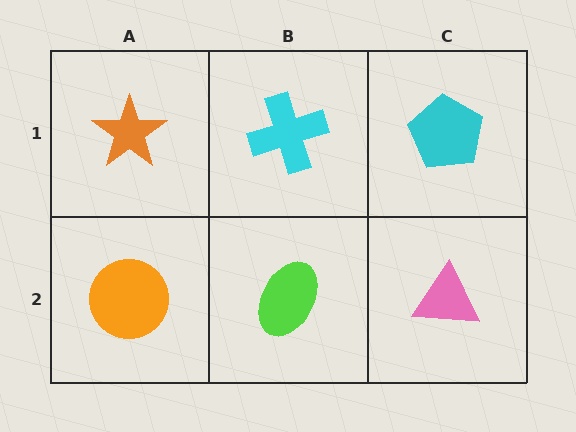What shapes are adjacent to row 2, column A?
An orange star (row 1, column A), a lime ellipse (row 2, column B).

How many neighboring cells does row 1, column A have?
2.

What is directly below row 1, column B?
A lime ellipse.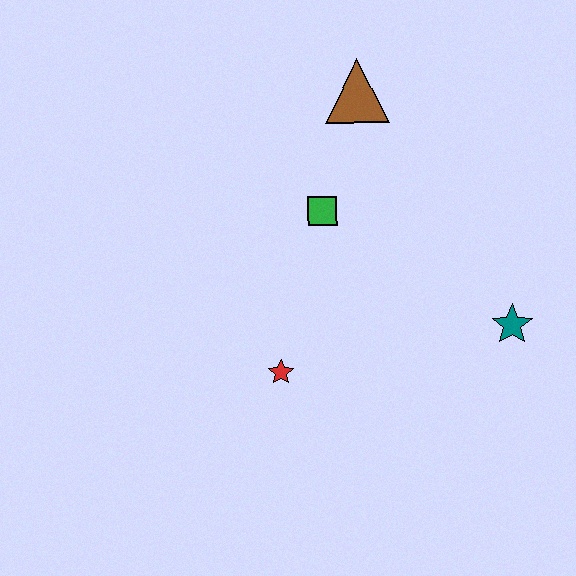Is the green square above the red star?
Yes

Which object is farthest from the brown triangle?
The red star is farthest from the brown triangle.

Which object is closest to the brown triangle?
The green square is closest to the brown triangle.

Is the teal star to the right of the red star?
Yes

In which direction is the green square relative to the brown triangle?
The green square is below the brown triangle.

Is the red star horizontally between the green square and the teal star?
No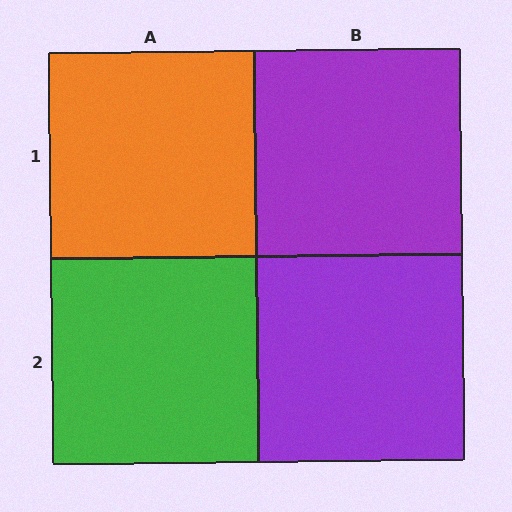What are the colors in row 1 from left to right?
Orange, purple.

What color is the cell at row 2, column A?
Green.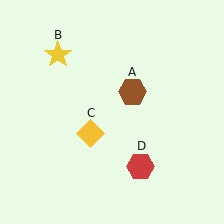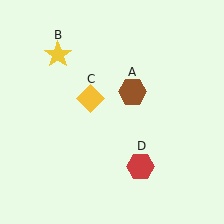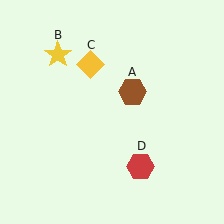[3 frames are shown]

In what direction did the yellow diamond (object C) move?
The yellow diamond (object C) moved up.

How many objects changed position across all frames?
1 object changed position: yellow diamond (object C).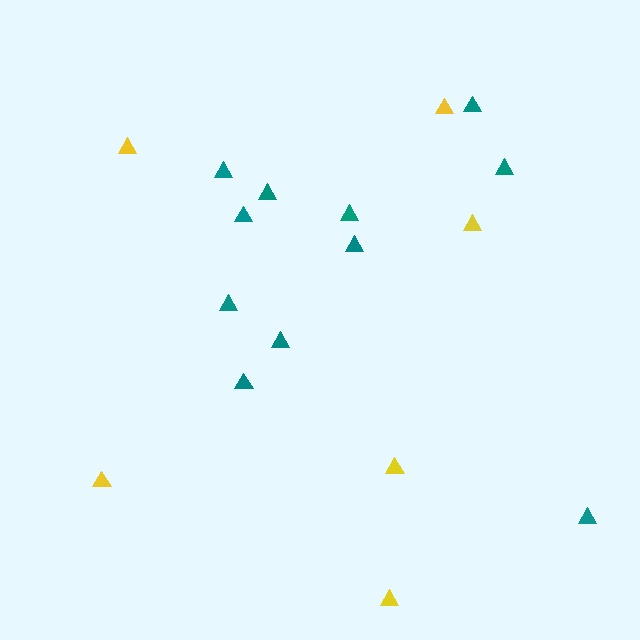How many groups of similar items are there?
There are 2 groups: one group of teal triangles (11) and one group of yellow triangles (6).